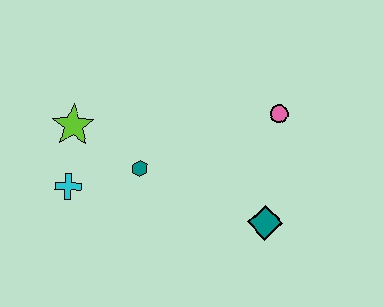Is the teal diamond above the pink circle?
No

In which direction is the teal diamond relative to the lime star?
The teal diamond is to the right of the lime star.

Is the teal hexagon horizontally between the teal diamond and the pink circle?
No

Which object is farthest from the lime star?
The teal diamond is farthest from the lime star.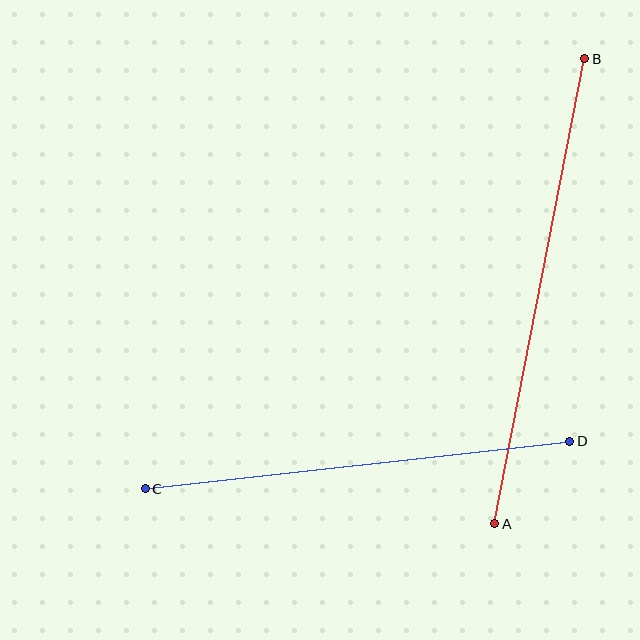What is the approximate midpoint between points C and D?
The midpoint is at approximately (357, 465) pixels.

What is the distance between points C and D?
The distance is approximately 427 pixels.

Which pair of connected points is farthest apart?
Points A and B are farthest apart.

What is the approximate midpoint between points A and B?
The midpoint is at approximately (540, 291) pixels.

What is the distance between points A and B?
The distance is approximately 474 pixels.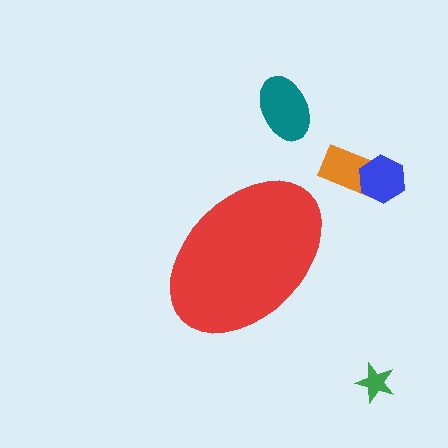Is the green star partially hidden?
No, the green star is fully visible.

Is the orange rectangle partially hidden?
No, the orange rectangle is fully visible.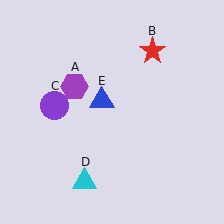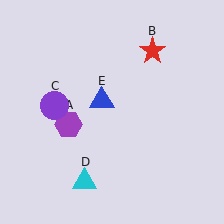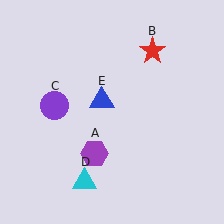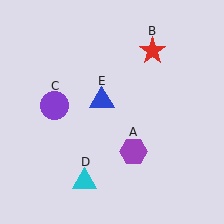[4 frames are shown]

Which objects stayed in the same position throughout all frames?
Red star (object B) and purple circle (object C) and cyan triangle (object D) and blue triangle (object E) remained stationary.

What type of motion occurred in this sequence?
The purple hexagon (object A) rotated counterclockwise around the center of the scene.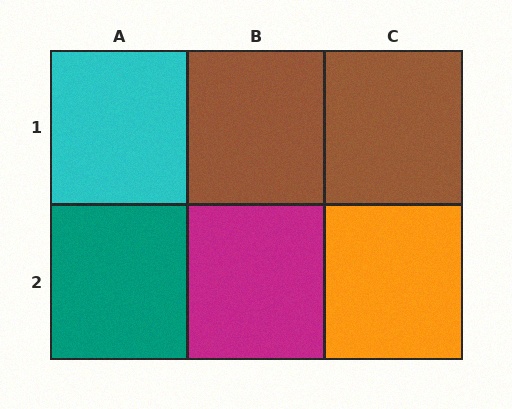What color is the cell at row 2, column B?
Magenta.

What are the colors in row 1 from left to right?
Cyan, brown, brown.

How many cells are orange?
1 cell is orange.